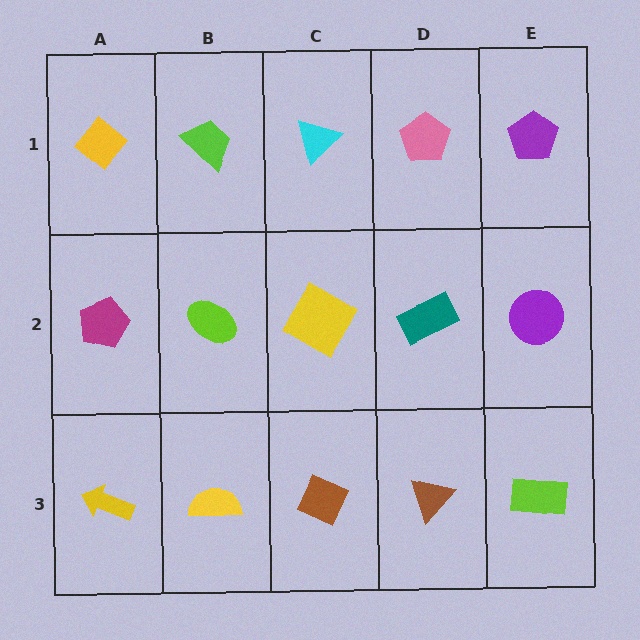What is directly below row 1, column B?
A lime ellipse.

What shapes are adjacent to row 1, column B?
A lime ellipse (row 2, column B), a yellow diamond (row 1, column A), a cyan triangle (row 1, column C).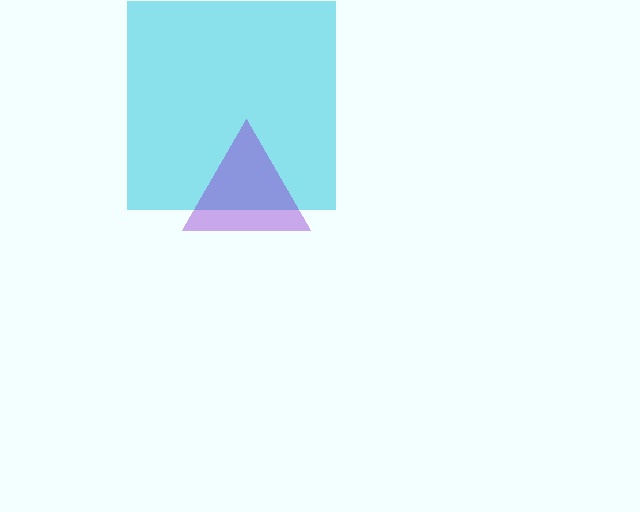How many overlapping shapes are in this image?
There are 2 overlapping shapes in the image.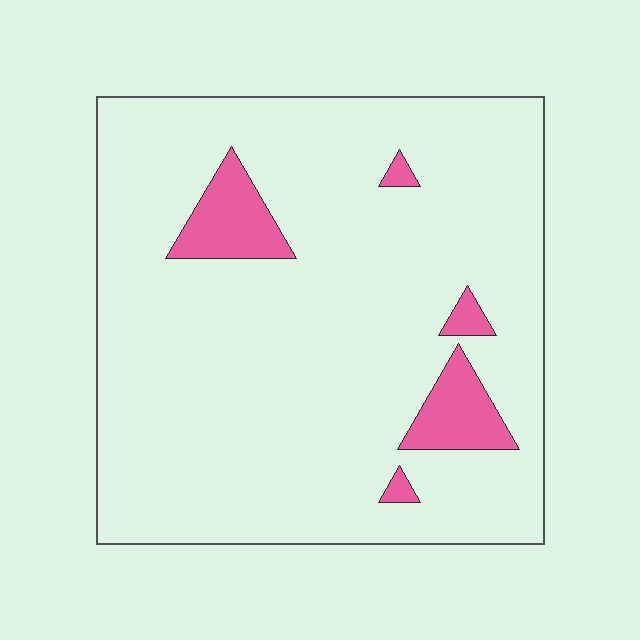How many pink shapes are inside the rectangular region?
5.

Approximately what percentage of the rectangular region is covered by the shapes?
Approximately 10%.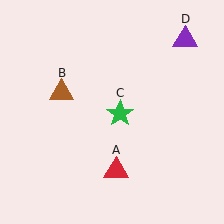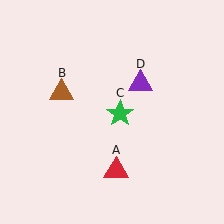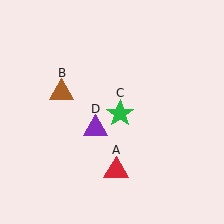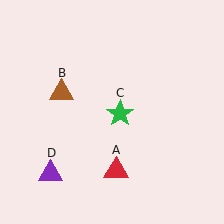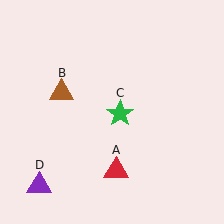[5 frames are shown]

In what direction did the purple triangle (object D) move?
The purple triangle (object D) moved down and to the left.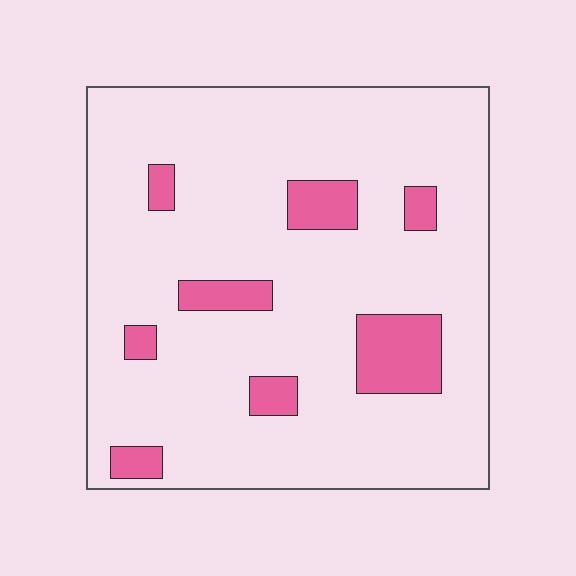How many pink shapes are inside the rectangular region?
8.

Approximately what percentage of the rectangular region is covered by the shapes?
Approximately 15%.